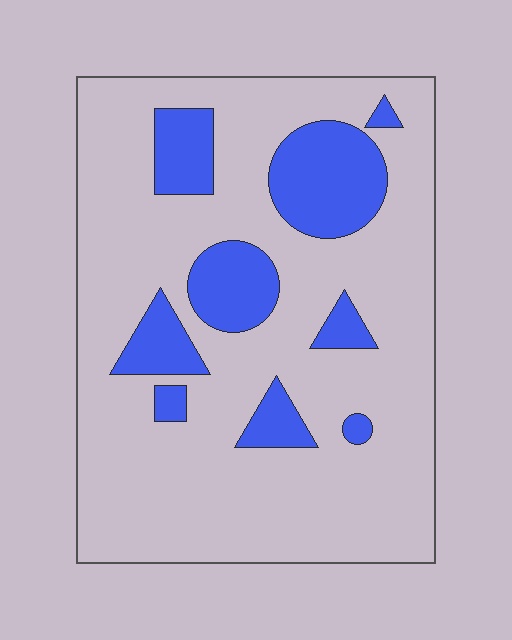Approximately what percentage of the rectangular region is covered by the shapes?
Approximately 20%.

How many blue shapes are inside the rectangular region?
9.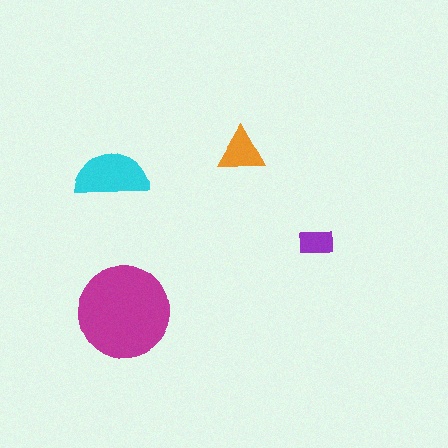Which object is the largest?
The magenta circle.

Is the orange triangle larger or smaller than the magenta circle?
Smaller.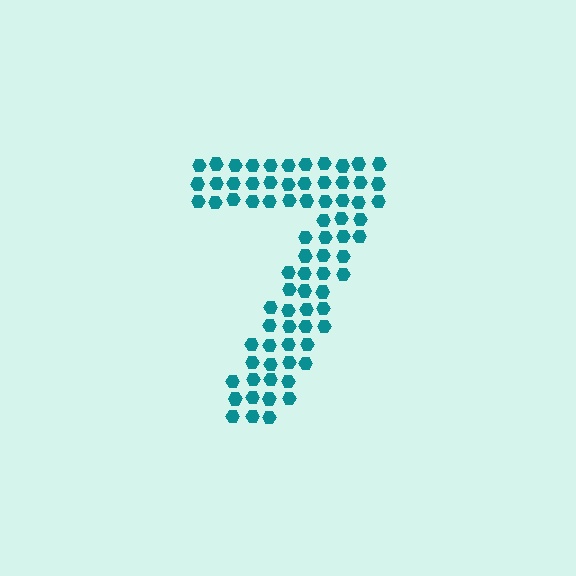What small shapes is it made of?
It is made of small hexagons.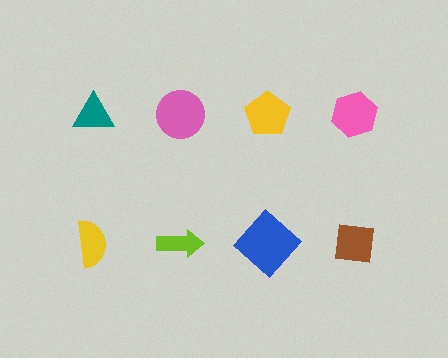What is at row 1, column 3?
A yellow pentagon.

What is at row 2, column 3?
A blue diamond.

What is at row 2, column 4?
A brown square.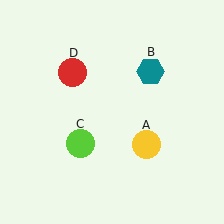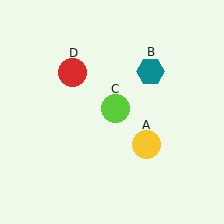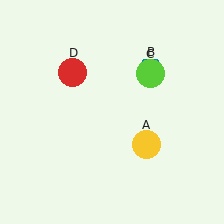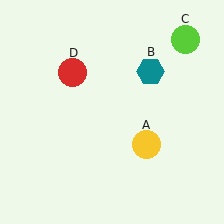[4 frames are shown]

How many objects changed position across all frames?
1 object changed position: lime circle (object C).